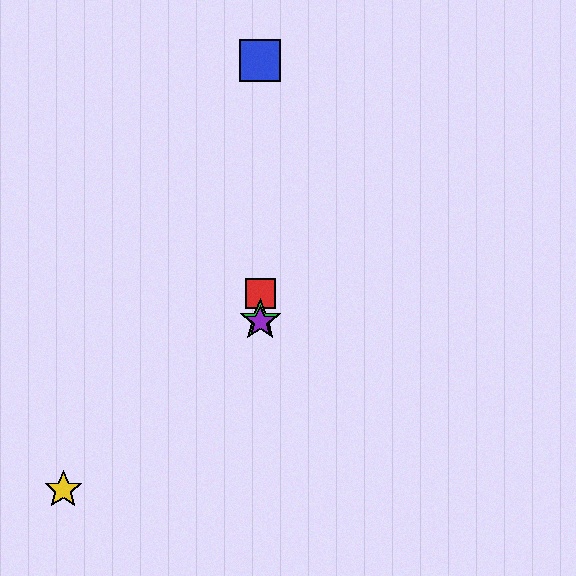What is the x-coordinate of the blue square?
The blue square is at x≈260.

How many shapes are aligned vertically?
4 shapes (the red square, the blue square, the green star, the purple star) are aligned vertically.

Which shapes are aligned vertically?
The red square, the blue square, the green star, the purple star are aligned vertically.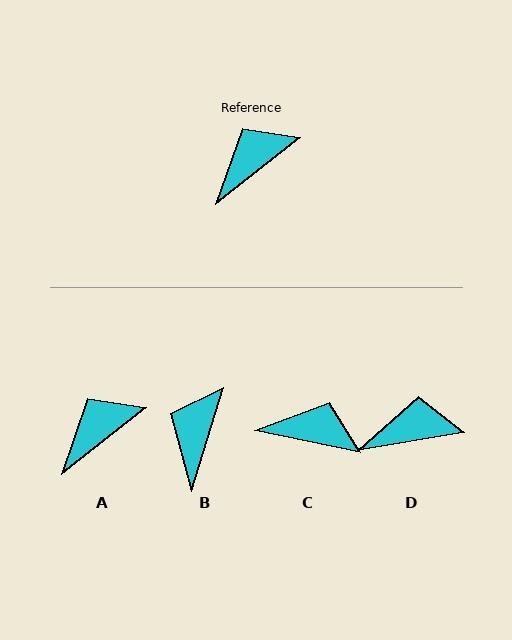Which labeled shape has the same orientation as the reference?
A.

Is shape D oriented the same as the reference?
No, it is off by about 29 degrees.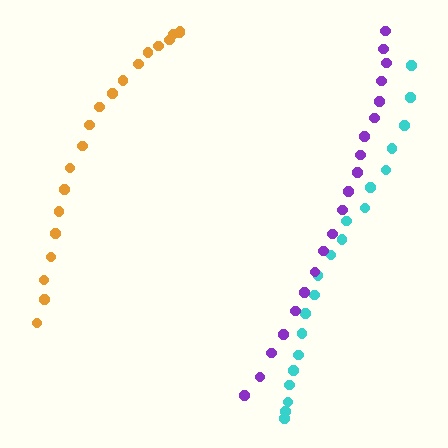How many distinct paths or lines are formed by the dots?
There are 3 distinct paths.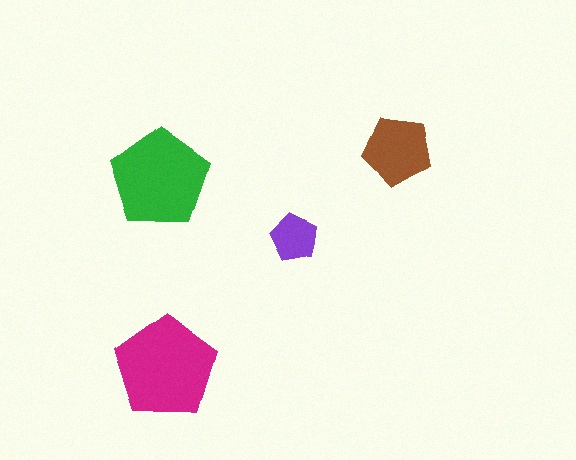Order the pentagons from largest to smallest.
the magenta one, the green one, the brown one, the purple one.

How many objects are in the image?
There are 4 objects in the image.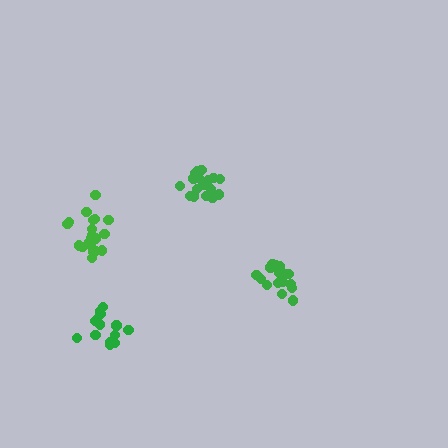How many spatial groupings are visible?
There are 4 spatial groupings.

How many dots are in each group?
Group 1: 15 dots, Group 2: 18 dots, Group 3: 20 dots, Group 4: 18 dots (71 total).